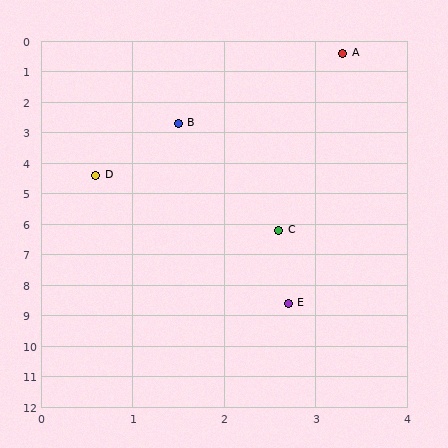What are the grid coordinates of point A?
Point A is at approximately (3.3, 0.4).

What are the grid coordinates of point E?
Point E is at approximately (2.7, 8.6).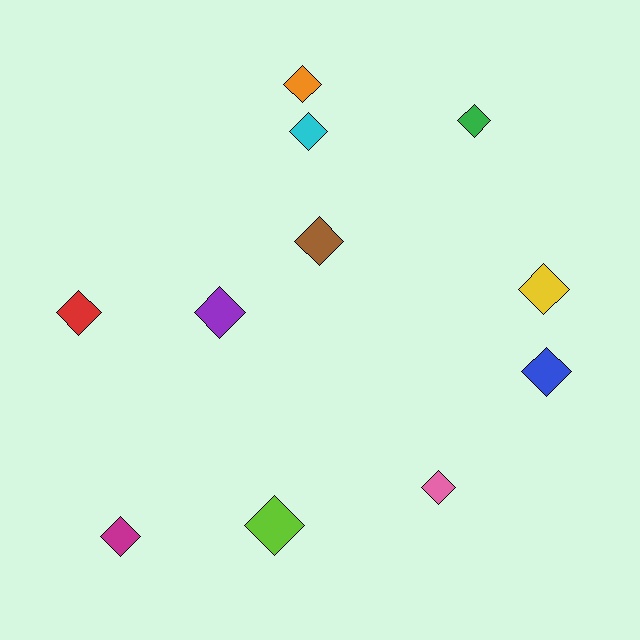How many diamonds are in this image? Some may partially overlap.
There are 11 diamonds.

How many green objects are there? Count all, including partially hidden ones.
There is 1 green object.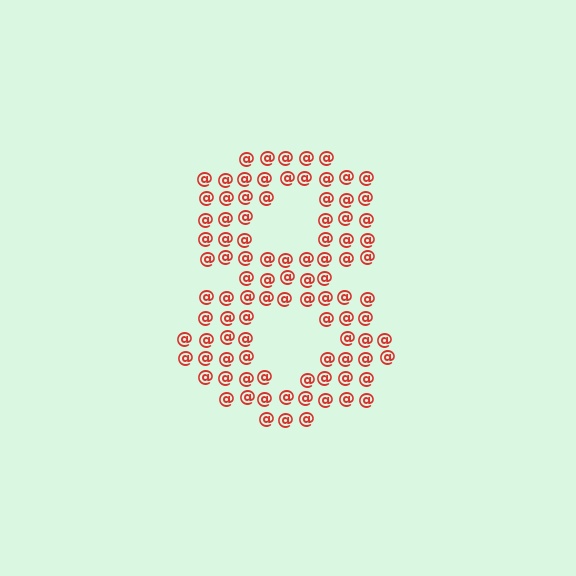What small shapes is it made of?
It is made of small at signs.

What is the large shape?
The large shape is the digit 8.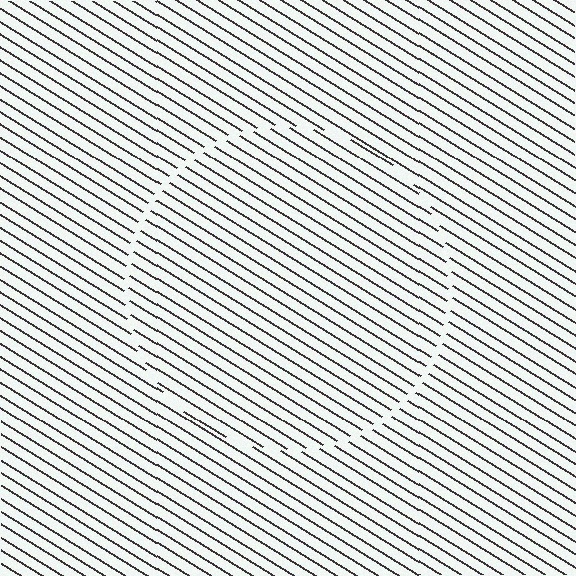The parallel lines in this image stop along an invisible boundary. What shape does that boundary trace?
An illusory circle. The interior of the shape contains the same grating, shifted by half a period — the contour is defined by the phase discontinuity where line-ends from the inner and outer gratings abut.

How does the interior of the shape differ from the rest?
The interior of the shape contains the same grating, shifted by half a period — the contour is defined by the phase discontinuity where line-ends from the inner and outer gratings abut.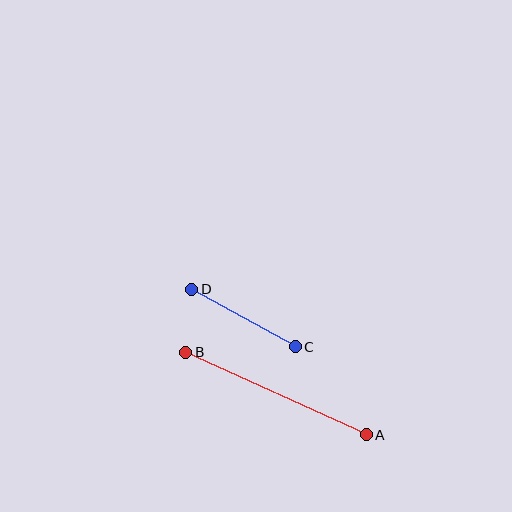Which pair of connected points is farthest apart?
Points A and B are farthest apart.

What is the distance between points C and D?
The distance is approximately 118 pixels.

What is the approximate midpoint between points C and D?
The midpoint is at approximately (244, 318) pixels.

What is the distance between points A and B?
The distance is approximately 198 pixels.